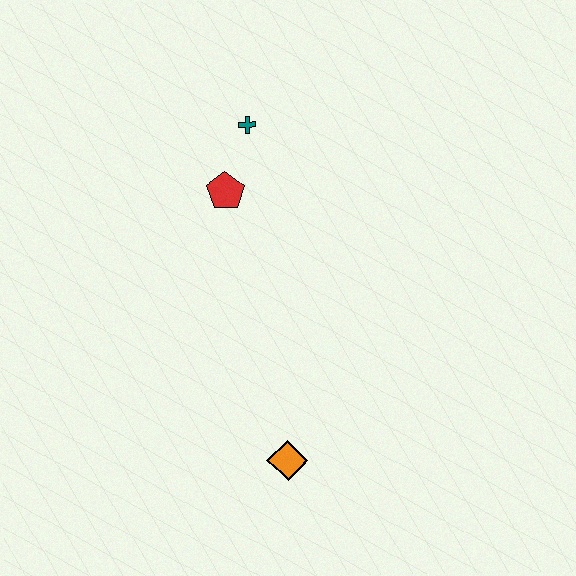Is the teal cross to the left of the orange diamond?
Yes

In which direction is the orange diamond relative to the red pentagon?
The orange diamond is below the red pentagon.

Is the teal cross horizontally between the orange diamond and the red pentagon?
Yes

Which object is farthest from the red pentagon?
The orange diamond is farthest from the red pentagon.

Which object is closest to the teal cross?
The red pentagon is closest to the teal cross.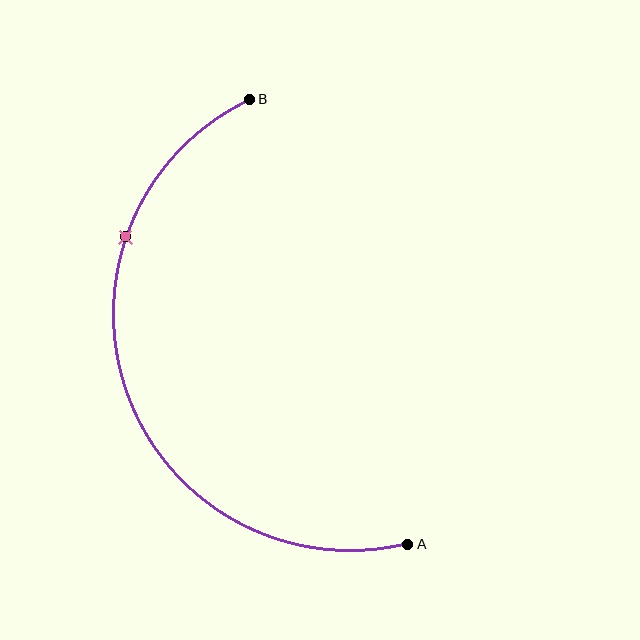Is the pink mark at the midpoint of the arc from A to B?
No. The pink mark lies on the arc but is closer to endpoint B. The arc midpoint would be at the point on the curve equidistant along the arc from both A and B.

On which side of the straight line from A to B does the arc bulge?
The arc bulges to the left of the straight line connecting A and B.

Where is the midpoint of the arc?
The arc midpoint is the point on the curve farthest from the straight line joining A and B. It sits to the left of that line.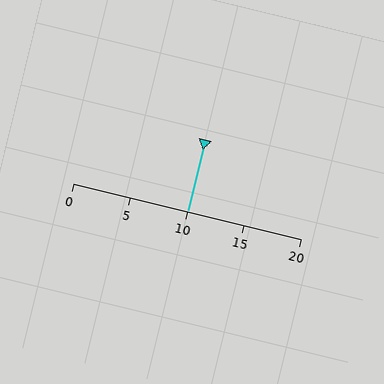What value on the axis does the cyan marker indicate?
The marker indicates approximately 10.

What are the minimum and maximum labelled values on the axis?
The axis runs from 0 to 20.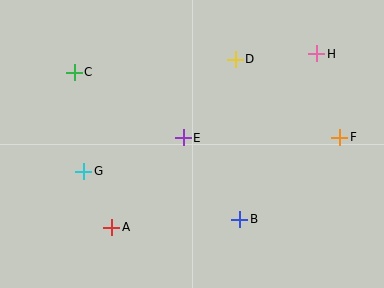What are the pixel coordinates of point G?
Point G is at (84, 171).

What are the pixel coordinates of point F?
Point F is at (340, 137).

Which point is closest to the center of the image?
Point E at (183, 138) is closest to the center.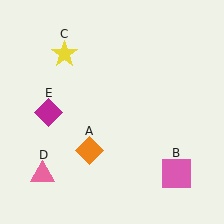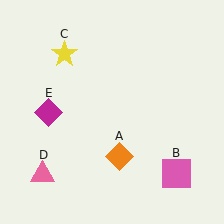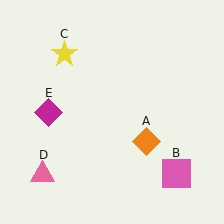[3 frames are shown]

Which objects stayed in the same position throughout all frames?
Pink square (object B) and yellow star (object C) and pink triangle (object D) and magenta diamond (object E) remained stationary.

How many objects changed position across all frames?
1 object changed position: orange diamond (object A).